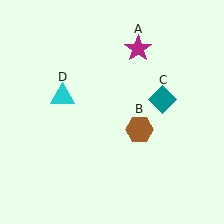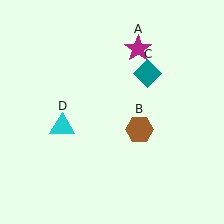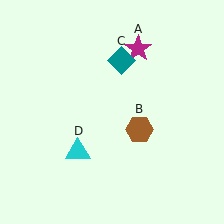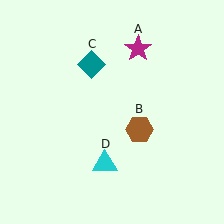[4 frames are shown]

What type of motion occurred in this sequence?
The teal diamond (object C), cyan triangle (object D) rotated counterclockwise around the center of the scene.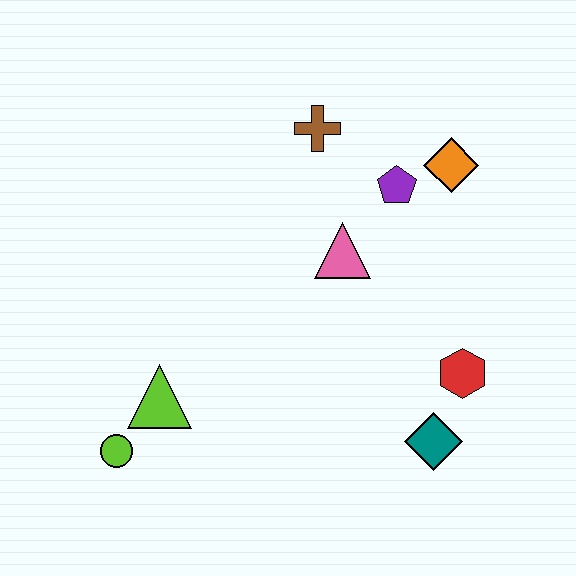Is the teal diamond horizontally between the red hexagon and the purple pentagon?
Yes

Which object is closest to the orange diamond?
The purple pentagon is closest to the orange diamond.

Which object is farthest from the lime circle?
The orange diamond is farthest from the lime circle.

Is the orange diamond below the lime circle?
No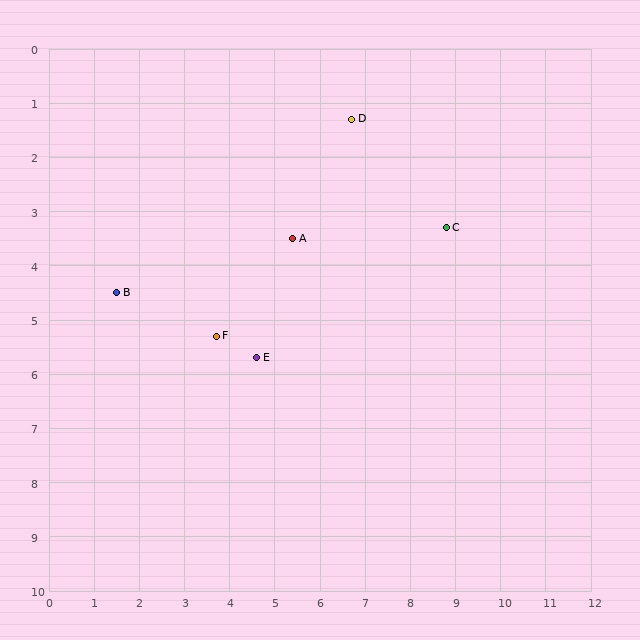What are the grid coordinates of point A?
Point A is at approximately (5.4, 3.5).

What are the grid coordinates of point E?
Point E is at approximately (4.6, 5.7).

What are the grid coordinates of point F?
Point F is at approximately (3.7, 5.3).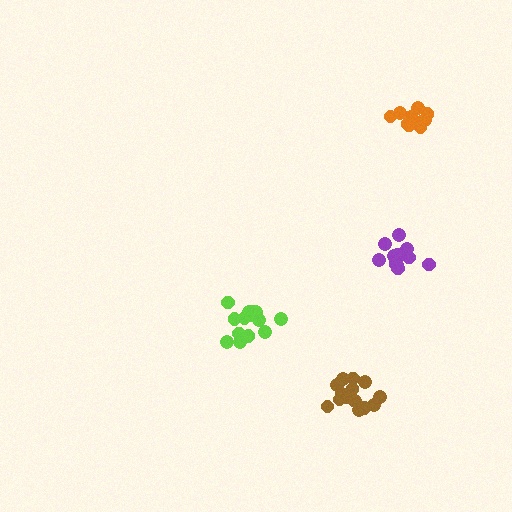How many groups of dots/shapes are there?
There are 4 groups.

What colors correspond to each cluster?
The clusters are colored: lime, purple, orange, brown.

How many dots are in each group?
Group 1: 14 dots, Group 2: 13 dots, Group 3: 12 dots, Group 4: 14 dots (53 total).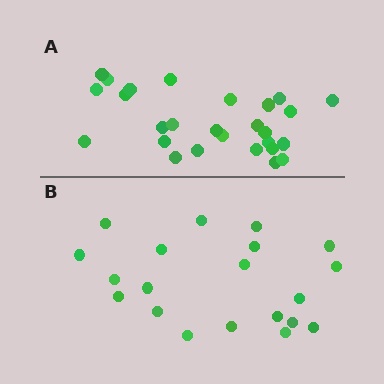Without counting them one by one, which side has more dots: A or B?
Region A (the top region) has more dots.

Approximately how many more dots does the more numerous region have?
Region A has roughly 8 or so more dots than region B.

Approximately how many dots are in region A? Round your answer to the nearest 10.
About 30 dots. (The exact count is 27, which rounds to 30.)